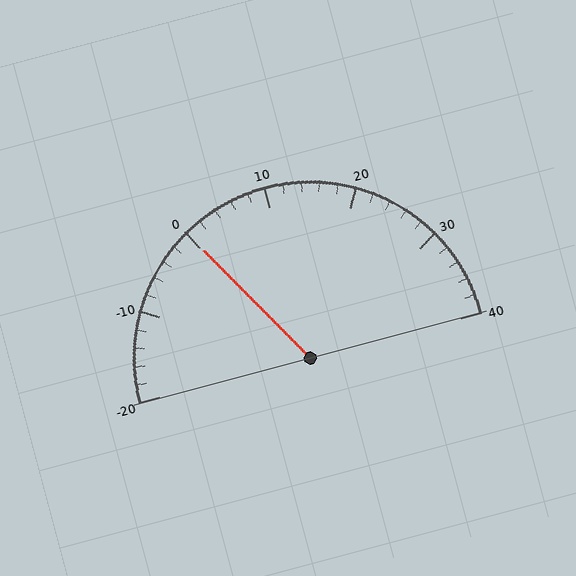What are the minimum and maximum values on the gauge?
The gauge ranges from -20 to 40.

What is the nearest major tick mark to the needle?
The nearest major tick mark is 0.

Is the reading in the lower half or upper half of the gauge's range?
The reading is in the lower half of the range (-20 to 40).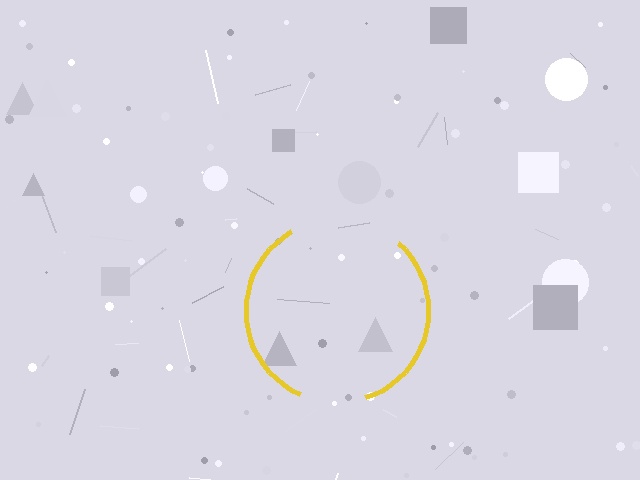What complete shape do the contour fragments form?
The contour fragments form a circle.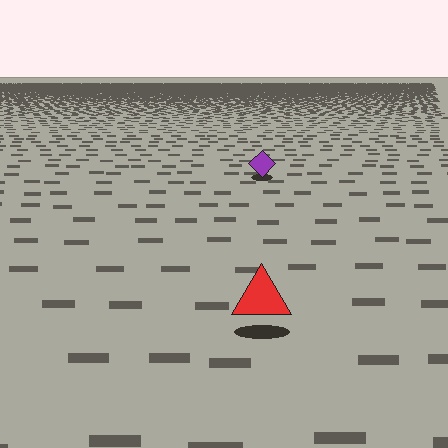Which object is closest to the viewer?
The red triangle is closest. The texture marks near it are larger and more spread out.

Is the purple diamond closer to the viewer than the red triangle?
No. The red triangle is closer — you can tell from the texture gradient: the ground texture is coarser near it.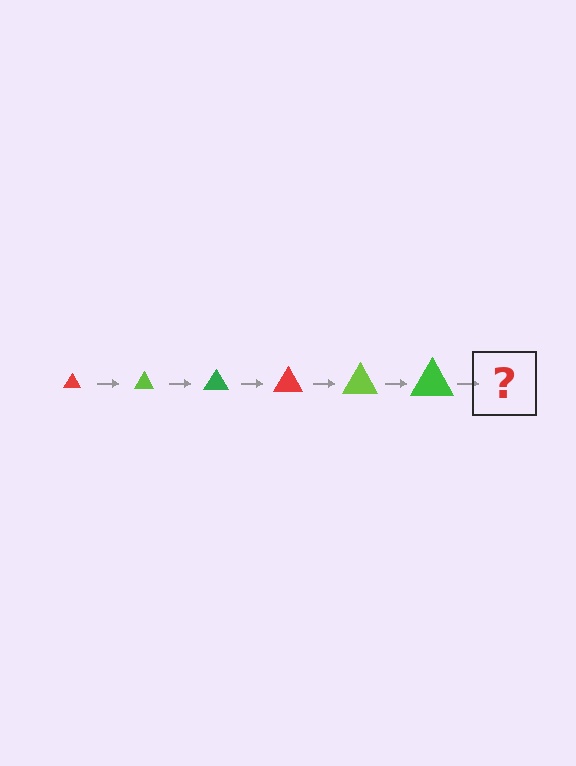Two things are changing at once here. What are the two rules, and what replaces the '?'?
The two rules are that the triangle grows larger each step and the color cycles through red, lime, and green. The '?' should be a red triangle, larger than the previous one.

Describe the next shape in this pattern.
It should be a red triangle, larger than the previous one.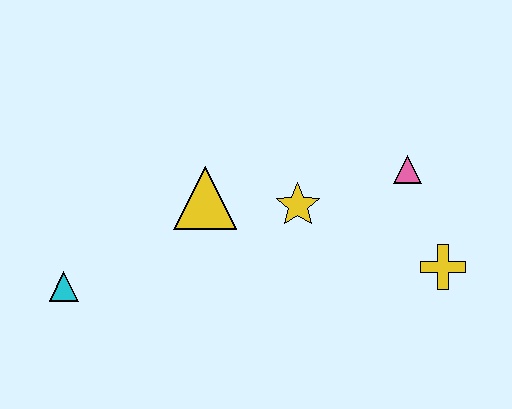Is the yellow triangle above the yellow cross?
Yes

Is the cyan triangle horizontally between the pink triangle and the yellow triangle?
No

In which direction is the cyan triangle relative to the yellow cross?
The cyan triangle is to the left of the yellow cross.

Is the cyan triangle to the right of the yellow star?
No